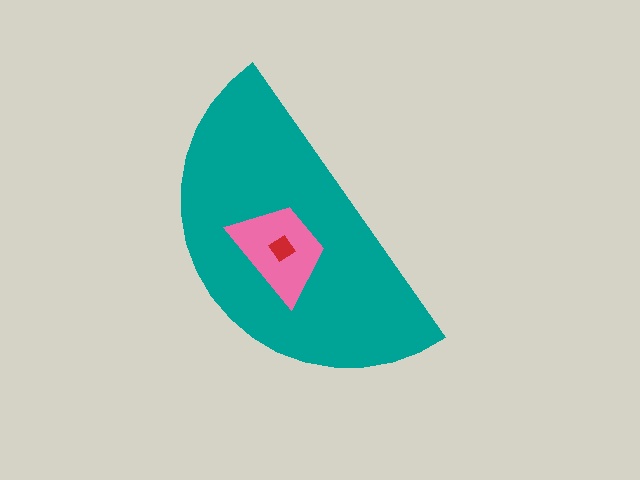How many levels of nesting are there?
3.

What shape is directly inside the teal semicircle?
The pink trapezoid.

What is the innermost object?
The red diamond.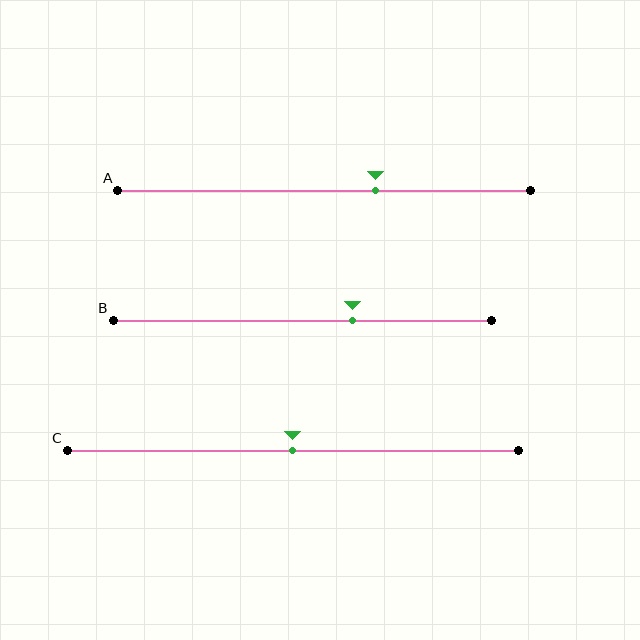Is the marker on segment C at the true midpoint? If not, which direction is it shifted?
Yes, the marker on segment C is at the true midpoint.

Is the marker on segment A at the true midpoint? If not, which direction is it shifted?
No, the marker on segment A is shifted to the right by about 12% of the segment length.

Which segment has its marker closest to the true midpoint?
Segment C has its marker closest to the true midpoint.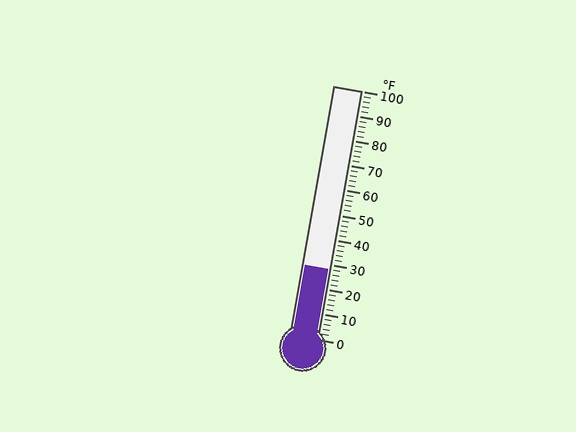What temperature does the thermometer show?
The thermometer shows approximately 28°F.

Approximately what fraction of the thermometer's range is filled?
The thermometer is filled to approximately 30% of its range.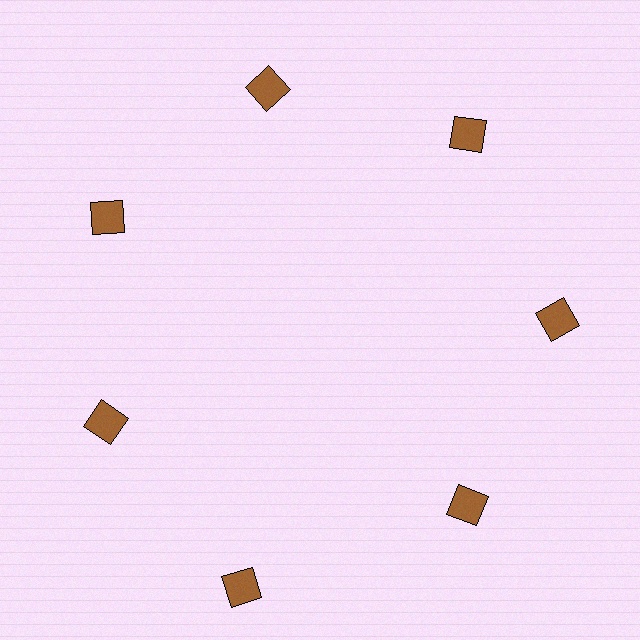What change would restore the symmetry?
The symmetry would be restored by moving it inward, back onto the ring so that all 7 diamonds sit at equal angles and equal distance from the center.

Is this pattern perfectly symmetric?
No. The 7 brown diamonds are arranged in a ring, but one element near the 6 o'clock position is pushed outward from the center, breaking the 7-fold rotational symmetry.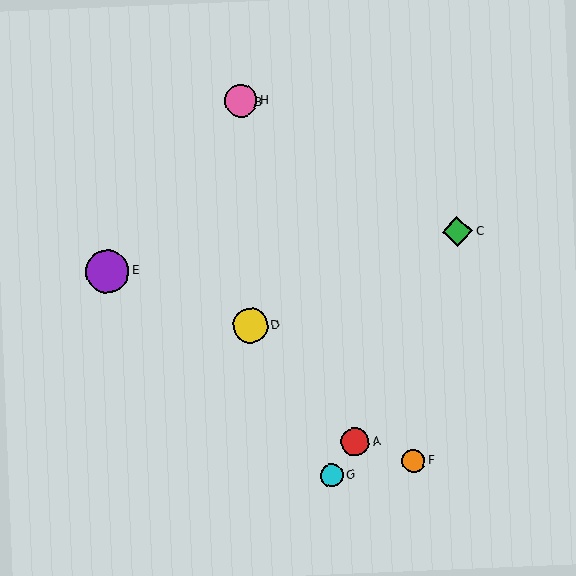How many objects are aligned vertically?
3 objects (B, D, H) are aligned vertically.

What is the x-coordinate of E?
Object E is at x≈107.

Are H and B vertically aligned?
Yes, both are at x≈241.